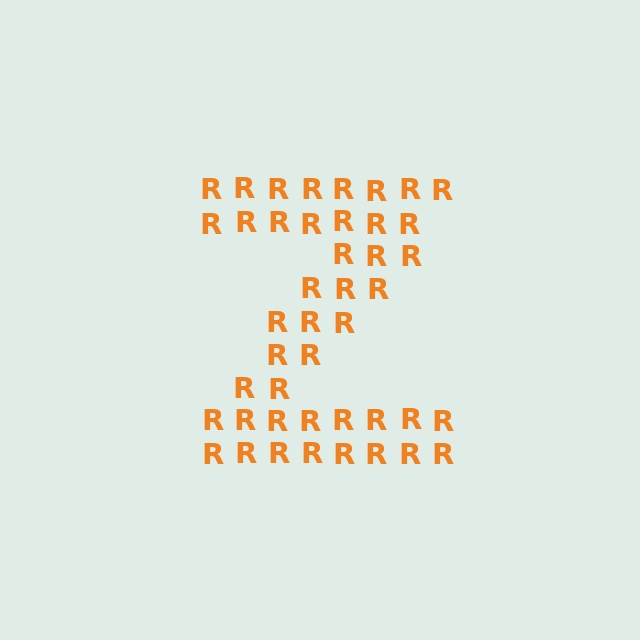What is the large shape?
The large shape is the letter Z.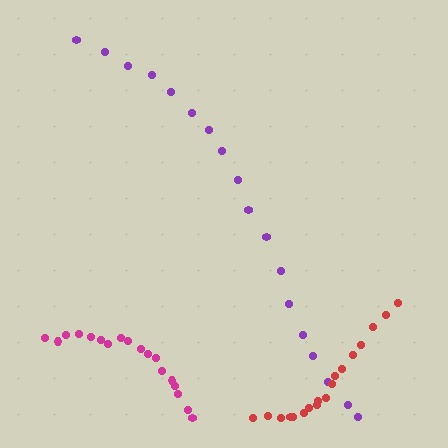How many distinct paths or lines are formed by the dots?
There are 3 distinct paths.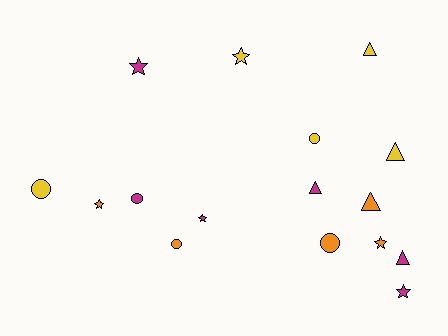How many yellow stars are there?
There is 1 yellow star.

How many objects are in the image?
There are 16 objects.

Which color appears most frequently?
Magenta, with 6 objects.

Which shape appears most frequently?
Star, with 6 objects.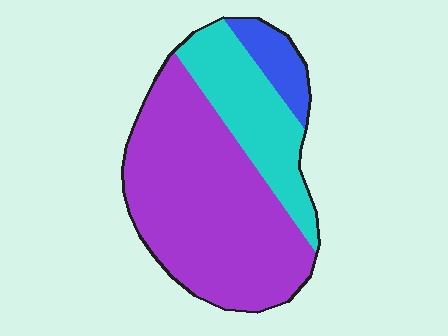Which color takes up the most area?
Purple, at roughly 65%.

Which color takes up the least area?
Blue, at roughly 10%.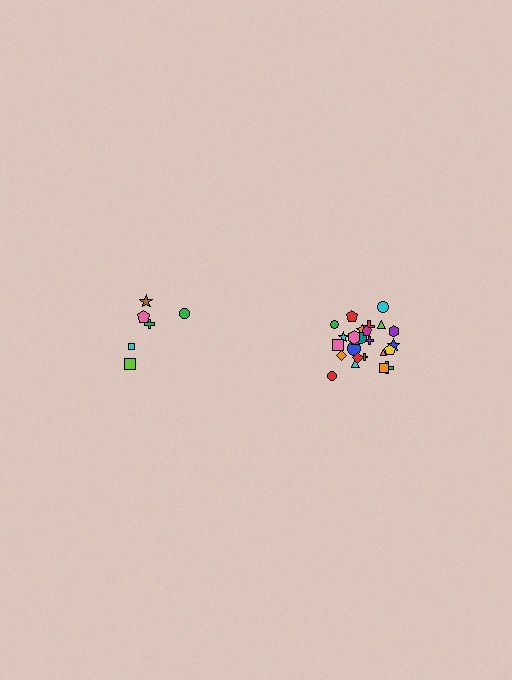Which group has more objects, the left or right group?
The right group.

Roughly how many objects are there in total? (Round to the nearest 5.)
Roughly 30 objects in total.